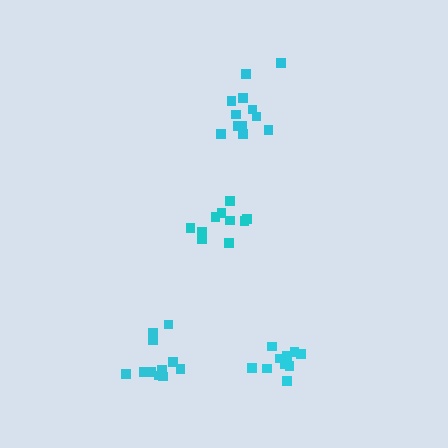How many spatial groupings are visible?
There are 4 spatial groupings.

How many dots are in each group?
Group 1: 10 dots, Group 2: 10 dots, Group 3: 11 dots, Group 4: 12 dots (43 total).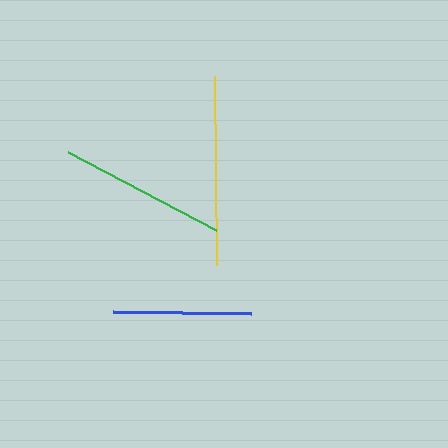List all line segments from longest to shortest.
From longest to shortest: yellow, green, blue.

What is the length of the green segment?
The green segment is approximately 168 pixels long.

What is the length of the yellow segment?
The yellow segment is approximately 190 pixels long.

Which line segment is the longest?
The yellow line is the longest at approximately 190 pixels.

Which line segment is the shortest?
The blue line is the shortest at approximately 138 pixels.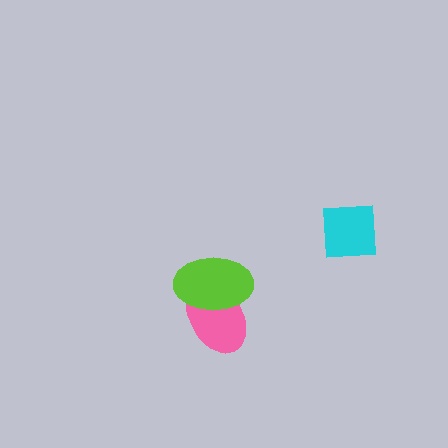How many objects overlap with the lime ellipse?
1 object overlaps with the lime ellipse.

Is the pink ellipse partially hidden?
Yes, it is partially covered by another shape.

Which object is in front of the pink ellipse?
The lime ellipse is in front of the pink ellipse.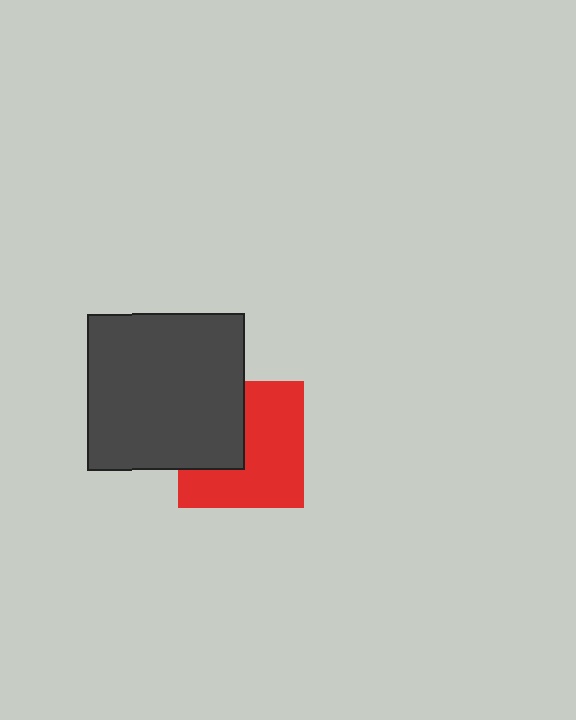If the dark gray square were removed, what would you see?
You would see the complete red square.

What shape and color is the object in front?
The object in front is a dark gray square.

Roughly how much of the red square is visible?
About half of it is visible (roughly 62%).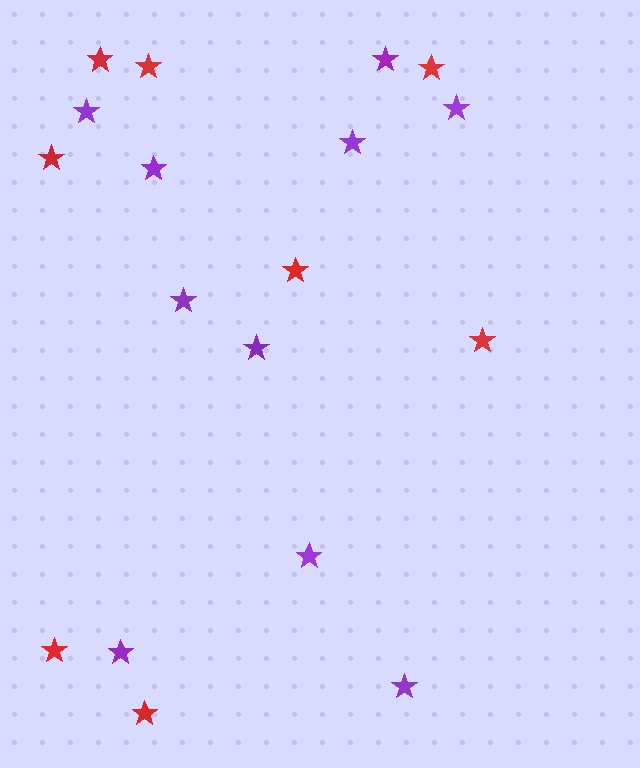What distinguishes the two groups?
There are 2 groups: one group of red stars (8) and one group of purple stars (10).